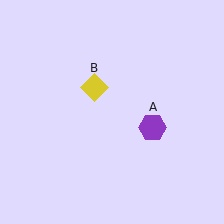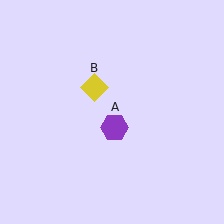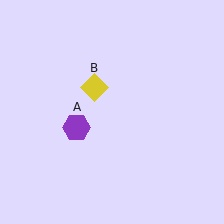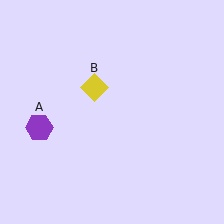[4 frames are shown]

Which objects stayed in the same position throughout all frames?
Yellow diamond (object B) remained stationary.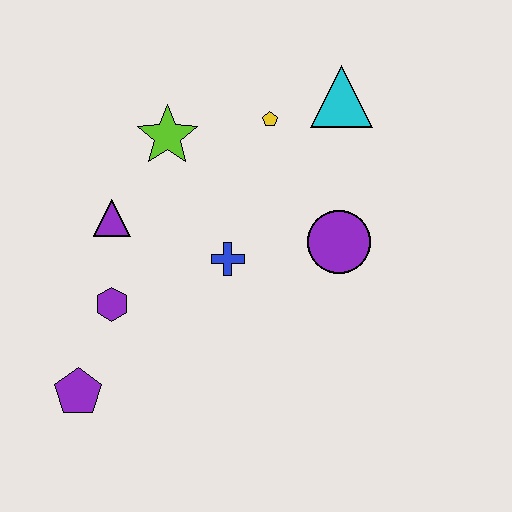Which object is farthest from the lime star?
The purple pentagon is farthest from the lime star.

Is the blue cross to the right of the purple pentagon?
Yes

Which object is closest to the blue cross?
The purple circle is closest to the blue cross.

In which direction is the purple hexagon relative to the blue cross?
The purple hexagon is to the left of the blue cross.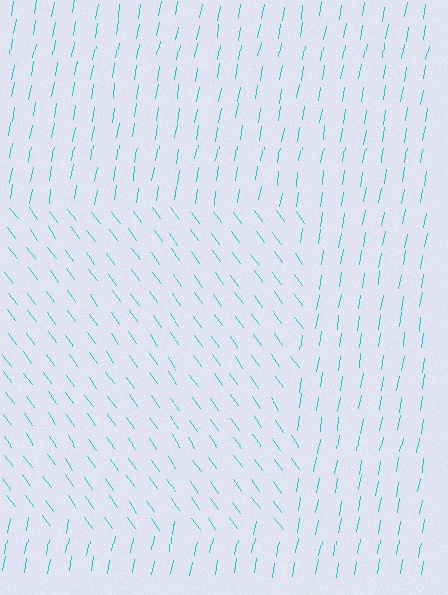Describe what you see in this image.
The image is filled with small cyan line segments. A rectangle region in the image has lines oriented differently from the surrounding lines, creating a visible texture boundary.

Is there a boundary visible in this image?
Yes, there is a texture boundary formed by a change in line orientation.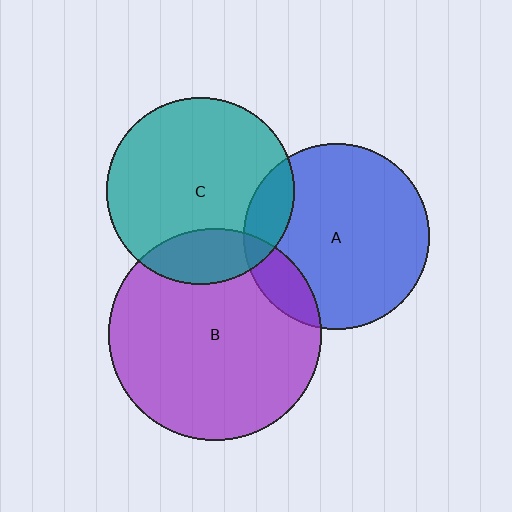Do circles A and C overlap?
Yes.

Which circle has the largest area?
Circle B (purple).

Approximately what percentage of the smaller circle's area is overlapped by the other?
Approximately 15%.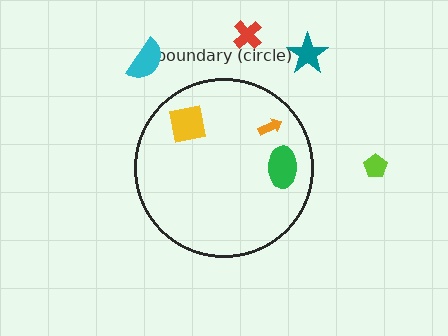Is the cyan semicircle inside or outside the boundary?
Outside.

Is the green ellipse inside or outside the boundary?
Inside.